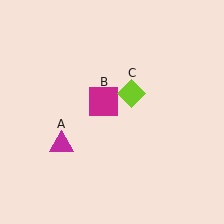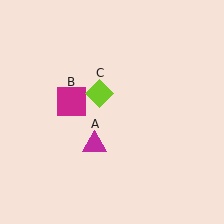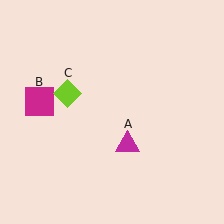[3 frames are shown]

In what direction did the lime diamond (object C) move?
The lime diamond (object C) moved left.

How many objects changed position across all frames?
3 objects changed position: magenta triangle (object A), magenta square (object B), lime diamond (object C).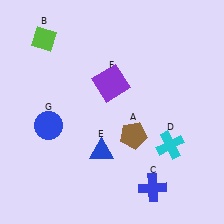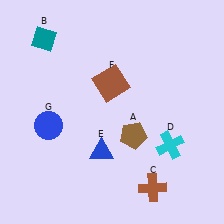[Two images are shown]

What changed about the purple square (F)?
In Image 1, F is purple. In Image 2, it changed to brown.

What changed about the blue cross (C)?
In Image 1, C is blue. In Image 2, it changed to brown.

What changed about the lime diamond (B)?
In Image 1, B is lime. In Image 2, it changed to teal.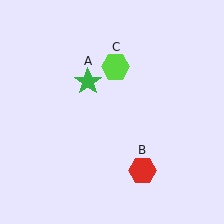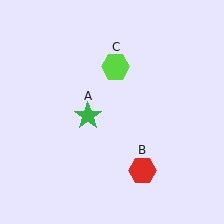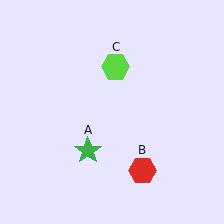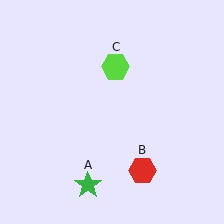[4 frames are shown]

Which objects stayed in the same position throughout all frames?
Red hexagon (object B) and lime hexagon (object C) remained stationary.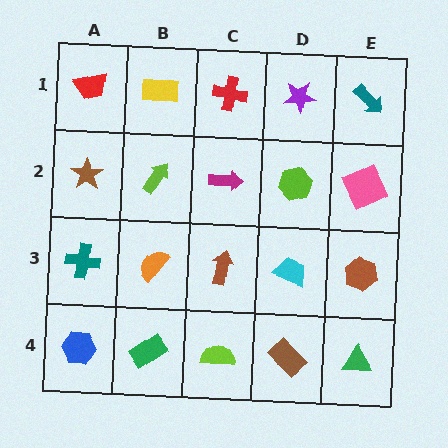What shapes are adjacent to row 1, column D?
A lime hexagon (row 2, column D), a red cross (row 1, column C), a teal arrow (row 1, column E).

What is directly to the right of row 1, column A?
A yellow rectangle.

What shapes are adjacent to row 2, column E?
A teal arrow (row 1, column E), a brown hexagon (row 3, column E), a lime hexagon (row 2, column D).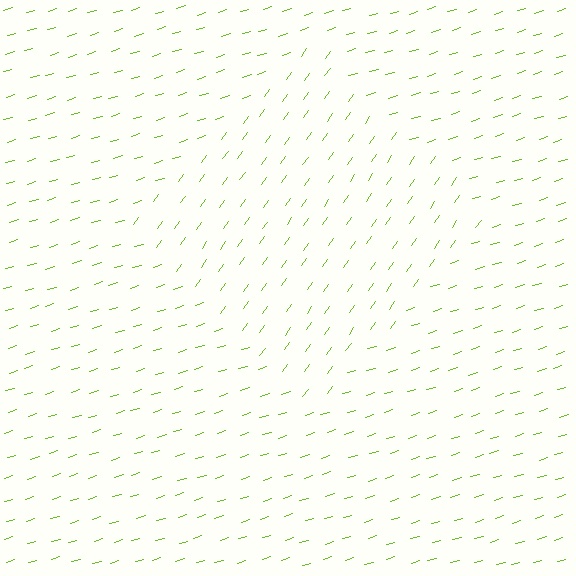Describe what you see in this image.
The image is filled with small lime line segments. A diamond region in the image has lines oriented differently from the surrounding lines, creating a visible texture boundary.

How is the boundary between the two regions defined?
The boundary is defined purely by a change in line orientation (approximately 37 degrees difference). All lines are the same color and thickness.